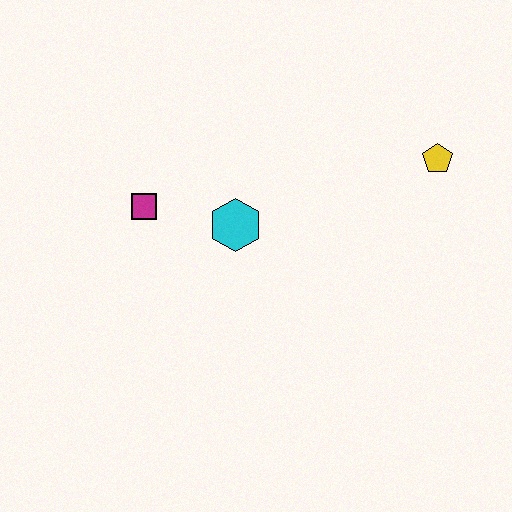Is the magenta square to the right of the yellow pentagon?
No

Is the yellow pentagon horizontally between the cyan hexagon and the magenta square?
No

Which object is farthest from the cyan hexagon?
The yellow pentagon is farthest from the cyan hexagon.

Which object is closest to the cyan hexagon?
The magenta square is closest to the cyan hexagon.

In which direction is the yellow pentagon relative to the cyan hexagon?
The yellow pentagon is to the right of the cyan hexagon.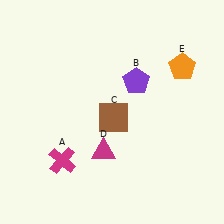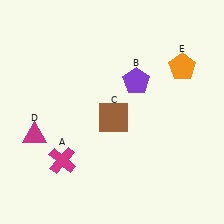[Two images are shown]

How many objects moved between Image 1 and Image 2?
1 object moved between the two images.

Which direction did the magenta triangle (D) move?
The magenta triangle (D) moved left.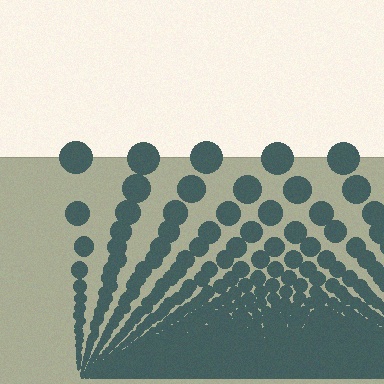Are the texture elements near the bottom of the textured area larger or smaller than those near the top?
Smaller. The gradient is inverted — elements near the bottom are smaller and denser.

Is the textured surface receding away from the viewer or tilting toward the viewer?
The surface appears to tilt toward the viewer. Texture elements get larger and sparser toward the top.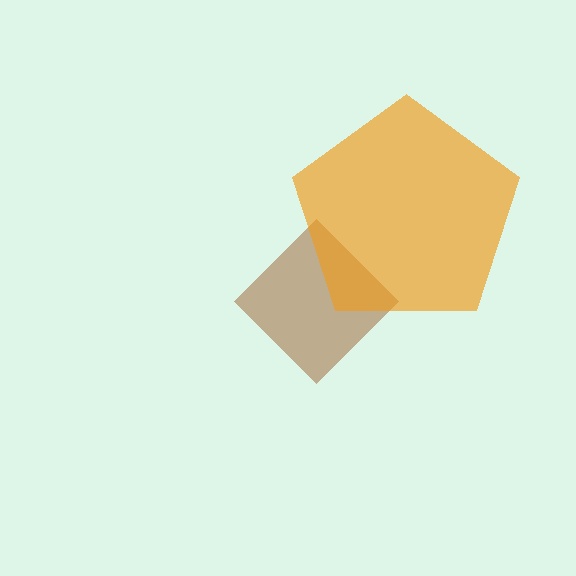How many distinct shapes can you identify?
There are 2 distinct shapes: a brown diamond, an orange pentagon.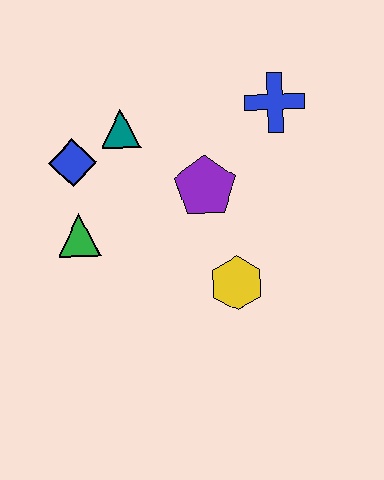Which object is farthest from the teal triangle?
The yellow hexagon is farthest from the teal triangle.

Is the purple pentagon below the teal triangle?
Yes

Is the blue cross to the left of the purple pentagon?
No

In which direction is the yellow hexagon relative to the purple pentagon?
The yellow hexagon is below the purple pentagon.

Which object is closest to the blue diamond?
The teal triangle is closest to the blue diamond.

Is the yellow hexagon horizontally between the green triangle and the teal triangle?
No